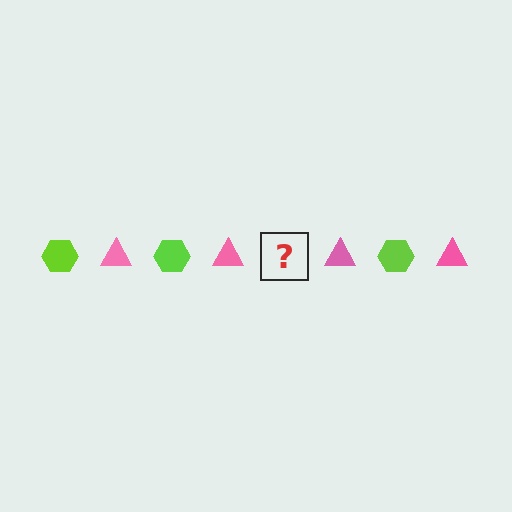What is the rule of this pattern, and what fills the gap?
The rule is that the pattern alternates between lime hexagon and pink triangle. The gap should be filled with a lime hexagon.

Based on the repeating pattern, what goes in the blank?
The blank should be a lime hexagon.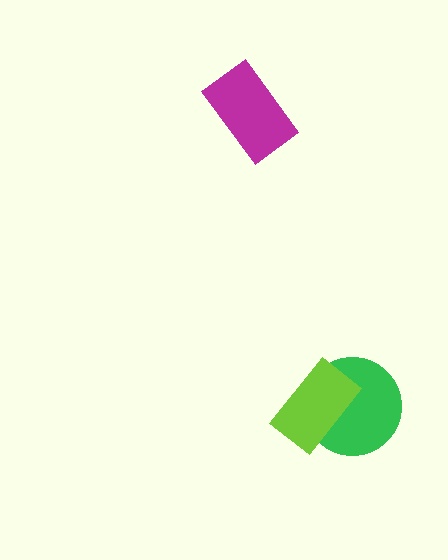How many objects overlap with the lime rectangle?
1 object overlaps with the lime rectangle.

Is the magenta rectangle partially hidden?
No, no other shape covers it.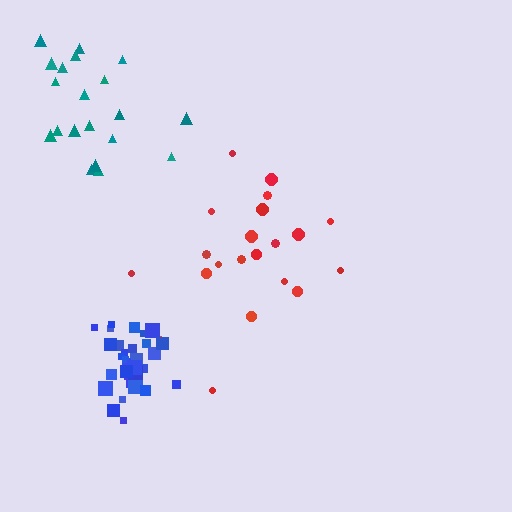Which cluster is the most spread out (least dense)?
Red.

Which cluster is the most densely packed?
Blue.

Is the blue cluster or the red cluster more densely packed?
Blue.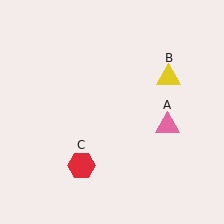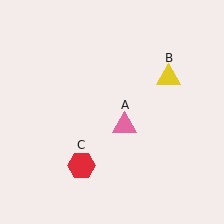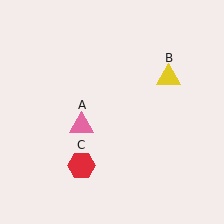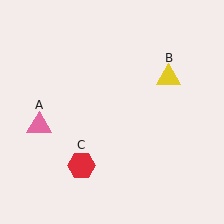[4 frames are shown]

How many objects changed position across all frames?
1 object changed position: pink triangle (object A).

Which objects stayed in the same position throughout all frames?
Yellow triangle (object B) and red hexagon (object C) remained stationary.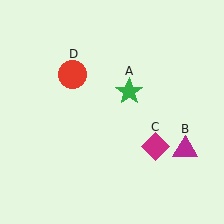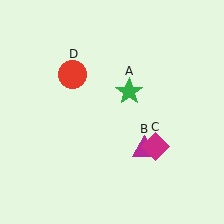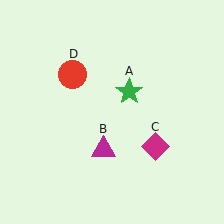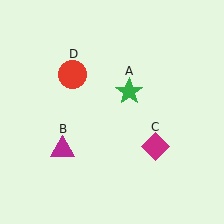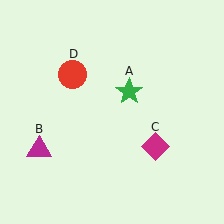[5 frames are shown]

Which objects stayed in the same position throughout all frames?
Green star (object A) and magenta diamond (object C) and red circle (object D) remained stationary.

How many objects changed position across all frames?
1 object changed position: magenta triangle (object B).